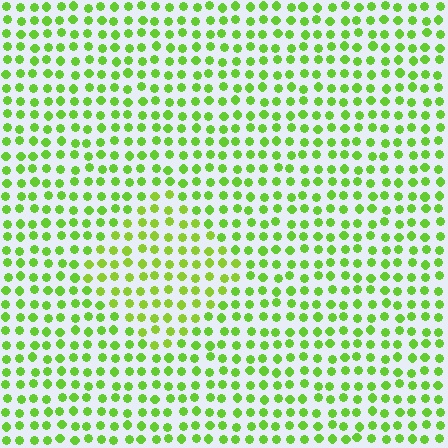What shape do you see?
I see a diamond.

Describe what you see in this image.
The image is filled with small lime elements in a uniform arrangement. A diamond-shaped region is visible where the elements are tinted to a slightly different hue, forming a subtle color boundary.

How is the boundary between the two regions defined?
The boundary is defined purely by a slight shift in hue (about 15 degrees). Spacing, size, and orientation are identical on both sides.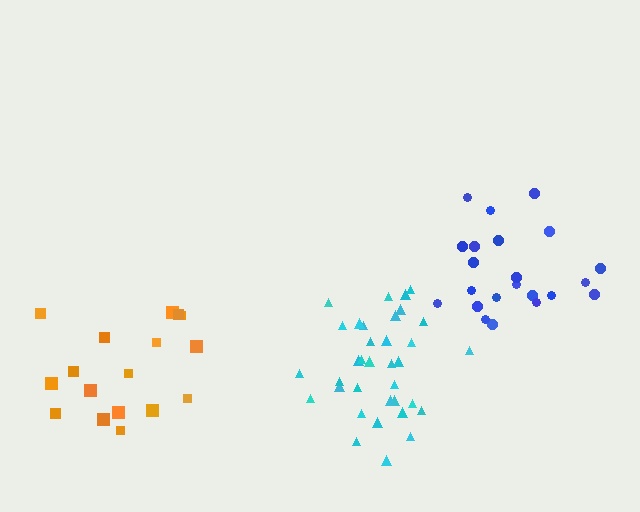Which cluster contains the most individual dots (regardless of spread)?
Cyan (35).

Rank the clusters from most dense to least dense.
cyan, blue, orange.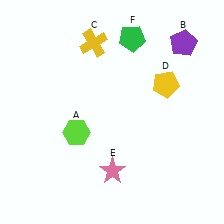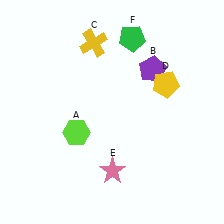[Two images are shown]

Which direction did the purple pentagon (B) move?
The purple pentagon (B) moved left.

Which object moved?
The purple pentagon (B) moved left.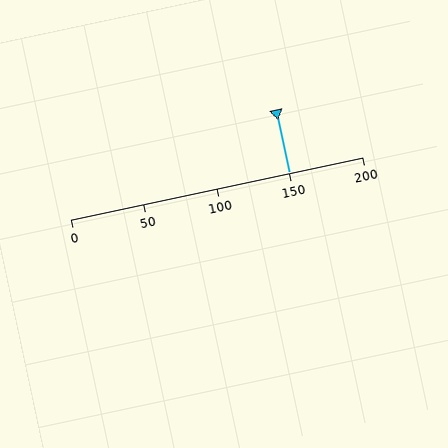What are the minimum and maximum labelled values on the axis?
The axis runs from 0 to 200.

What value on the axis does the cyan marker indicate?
The marker indicates approximately 150.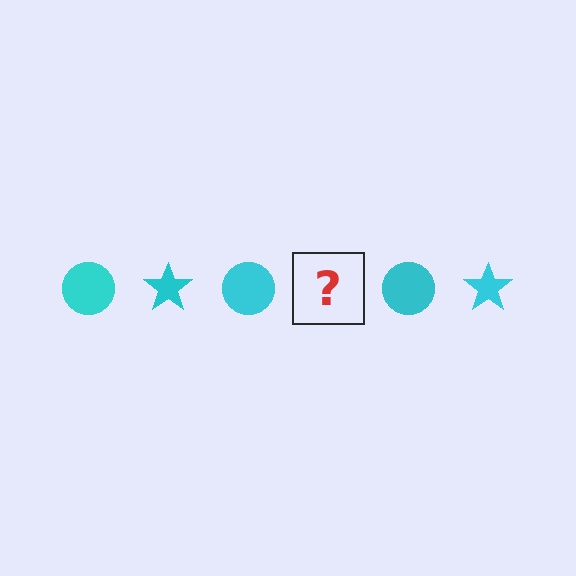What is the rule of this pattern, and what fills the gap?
The rule is that the pattern cycles through circle, star shapes in cyan. The gap should be filled with a cyan star.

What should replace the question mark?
The question mark should be replaced with a cyan star.